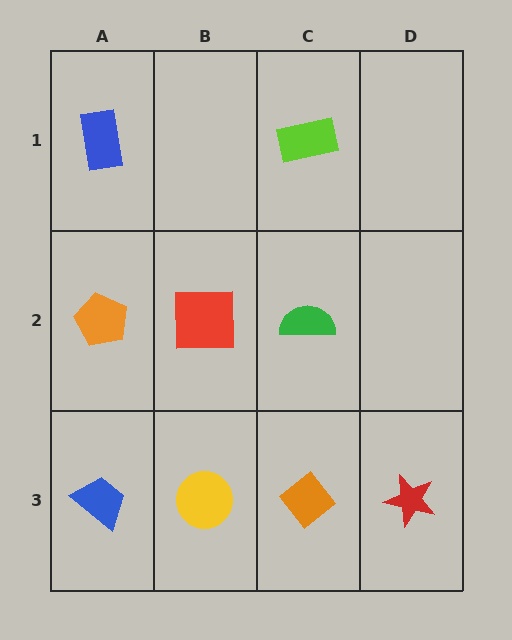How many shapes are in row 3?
4 shapes.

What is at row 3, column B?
A yellow circle.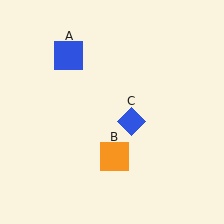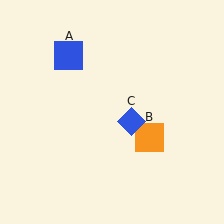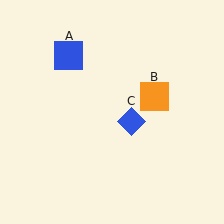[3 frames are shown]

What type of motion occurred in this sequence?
The orange square (object B) rotated counterclockwise around the center of the scene.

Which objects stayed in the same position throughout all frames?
Blue square (object A) and blue diamond (object C) remained stationary.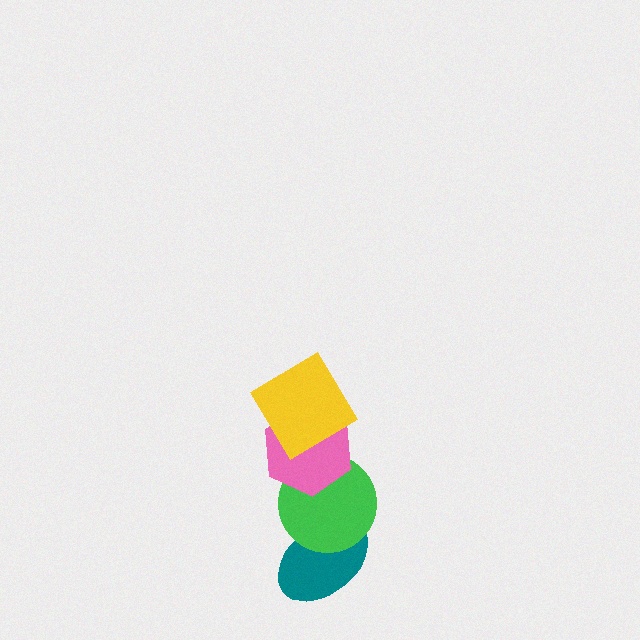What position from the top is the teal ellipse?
The teal ellipse is 4th from the top.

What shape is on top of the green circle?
The pink hexagon is on top of the green circle.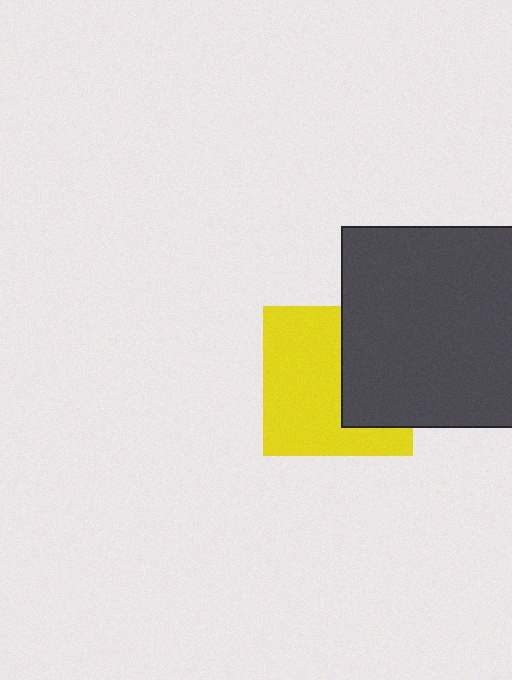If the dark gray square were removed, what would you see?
You would see the complete yellow square.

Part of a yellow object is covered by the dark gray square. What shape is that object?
It is a square.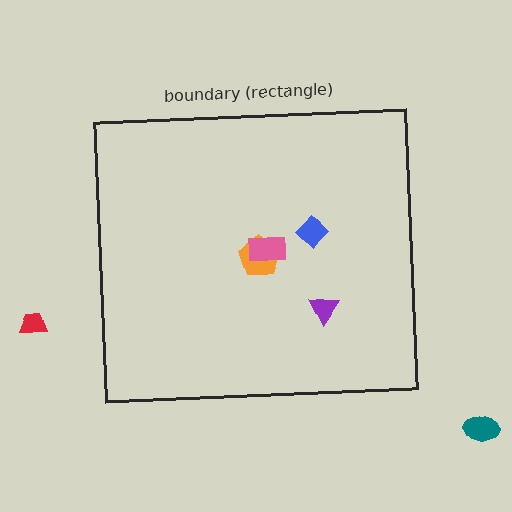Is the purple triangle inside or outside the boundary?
Inside.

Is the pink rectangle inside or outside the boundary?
Inside.